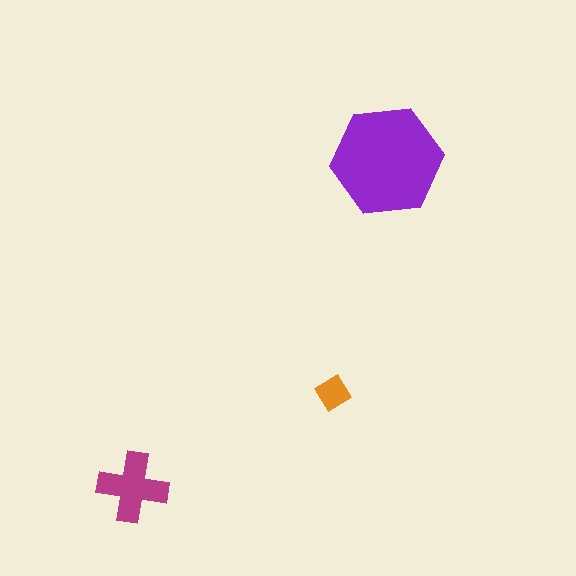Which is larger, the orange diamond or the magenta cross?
The magenta cross.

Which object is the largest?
The purple hexagon.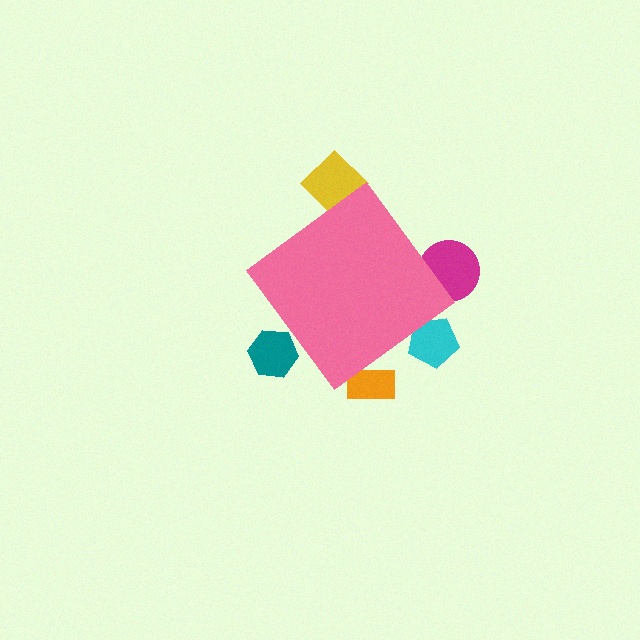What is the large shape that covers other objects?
A pink diamond.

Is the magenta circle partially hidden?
Yes, the magenta circle is partially hidden behind the pink diamond.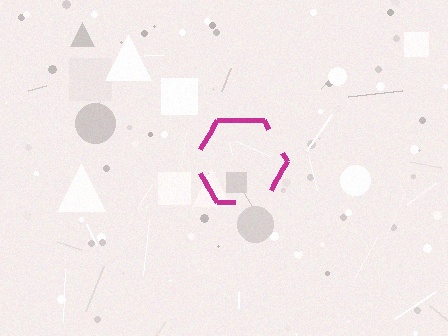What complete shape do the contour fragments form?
The contour fragments form a hexagon.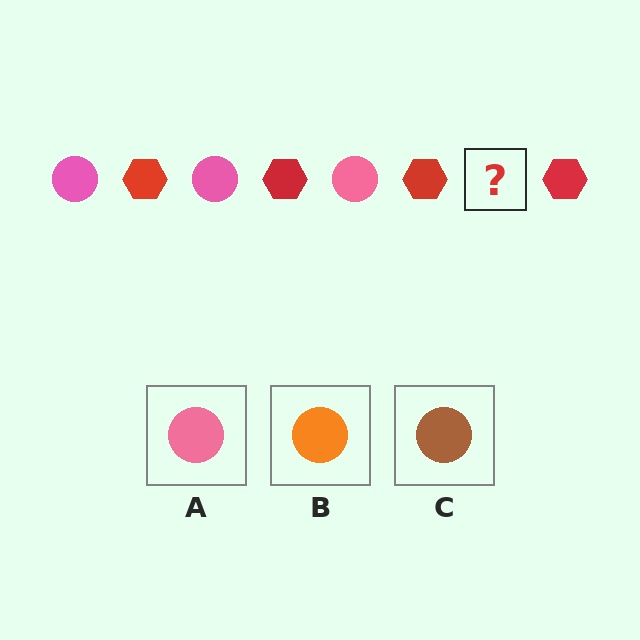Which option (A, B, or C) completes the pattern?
A.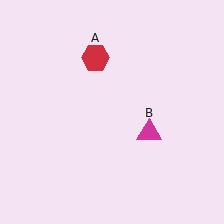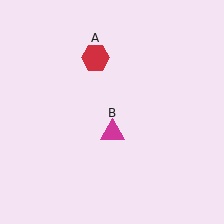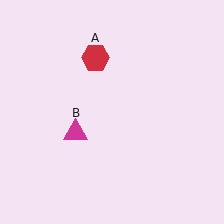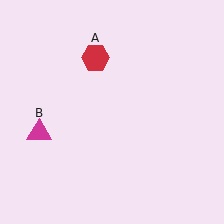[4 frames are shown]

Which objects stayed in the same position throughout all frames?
Red hexagon (object A) remained stationary.